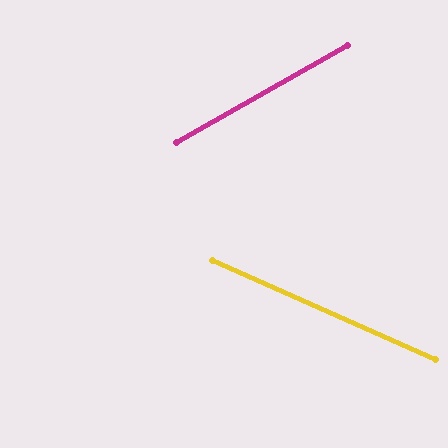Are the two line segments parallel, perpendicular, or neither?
Neither parallel nor perpendicular — they differ by about 54°.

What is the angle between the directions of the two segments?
Approximately 54 degrees.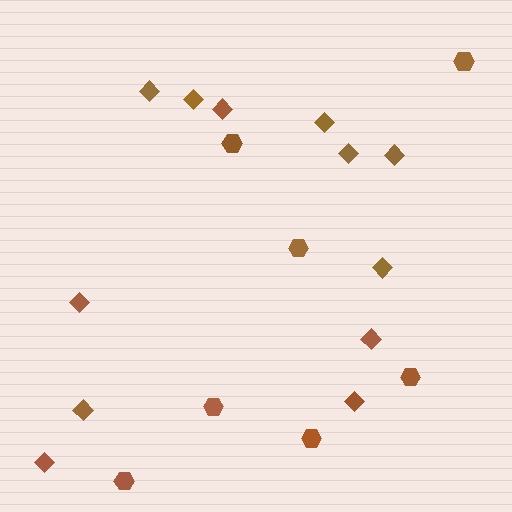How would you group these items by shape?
There are 2 groups: one group of diamonds (12) and one group of hexagons (7).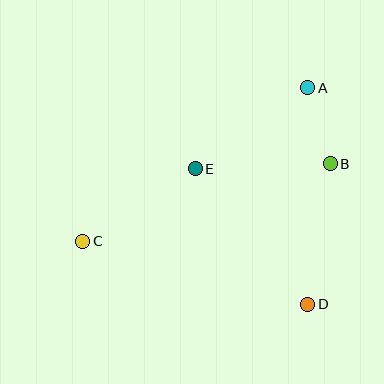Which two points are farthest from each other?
Points A and C are farthest from each other.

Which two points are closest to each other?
Points A and B are closest to each other.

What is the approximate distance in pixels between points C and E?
The distance between C and E is approximately 134 pixels.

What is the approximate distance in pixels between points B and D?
The distance between B and D is approximately 142 pixels.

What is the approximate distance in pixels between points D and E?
The distance between D and E is approximately 176 pixels.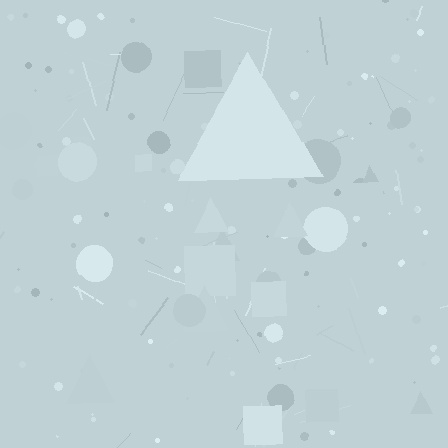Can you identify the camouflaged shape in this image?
The camouflaged shape is a triangle.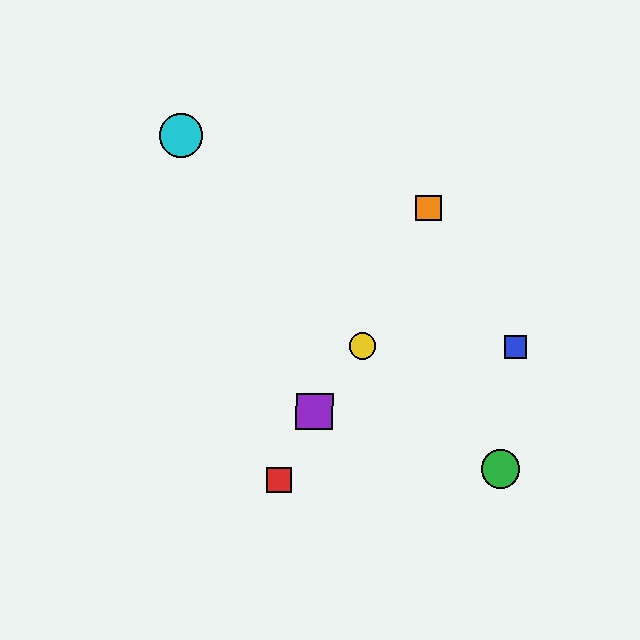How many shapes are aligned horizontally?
2 shapes (the blue square, the yellow circle) are aligned horizontally.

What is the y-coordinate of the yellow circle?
The yellow circle is at y≈346.